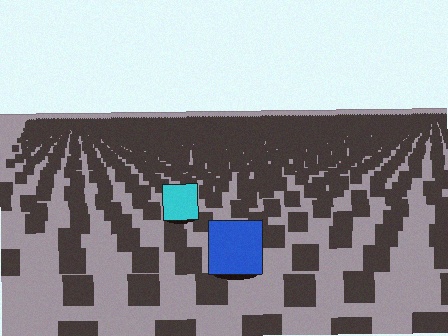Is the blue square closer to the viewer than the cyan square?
Yes. The blue square is closer — you can tell from the texture gradient: the ground texture is coarser near it.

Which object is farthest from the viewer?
The cyan square is farthest from the viewer. It appears smaller and the ground texture around it is denser.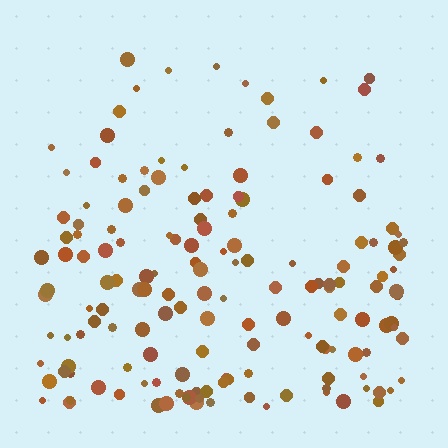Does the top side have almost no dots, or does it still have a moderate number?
Still a moderate number, just noticeably fewer than the bottom.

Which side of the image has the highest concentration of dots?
The bottom.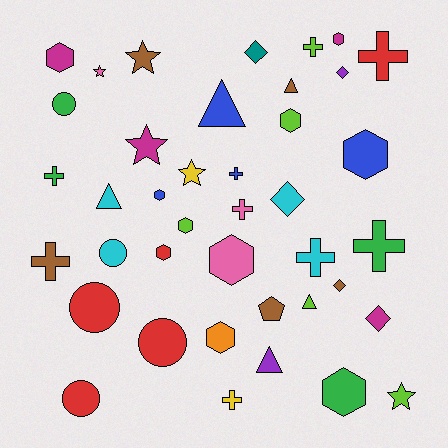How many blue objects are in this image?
There are 4 blue objects.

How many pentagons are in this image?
There is 1 pentagon.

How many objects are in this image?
There are 40 objects.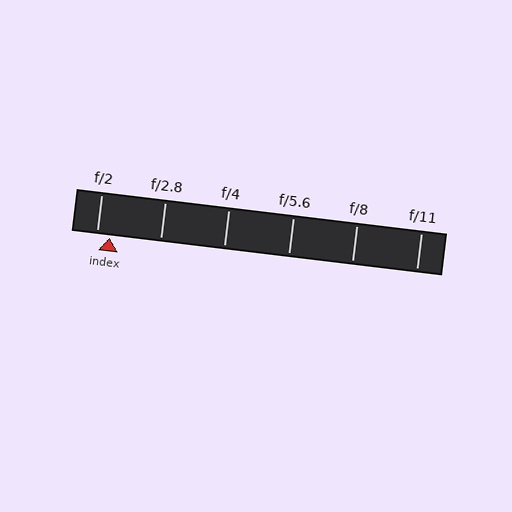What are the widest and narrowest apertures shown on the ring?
The widest aperture shown is f/2 and the narrowest is f/11.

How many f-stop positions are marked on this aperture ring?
There are 6 f-stop positions marked.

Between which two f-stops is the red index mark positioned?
The index mark is between f/2 and f/2.8.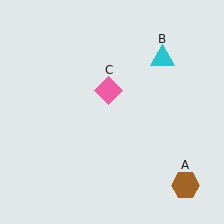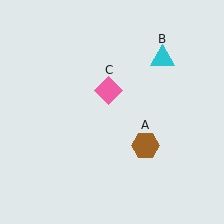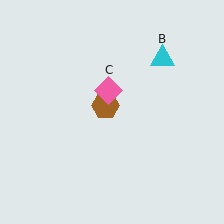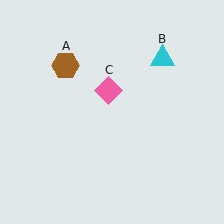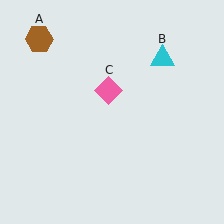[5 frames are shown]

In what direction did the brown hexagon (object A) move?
The brown hexagon (object A) moved up and to the left.